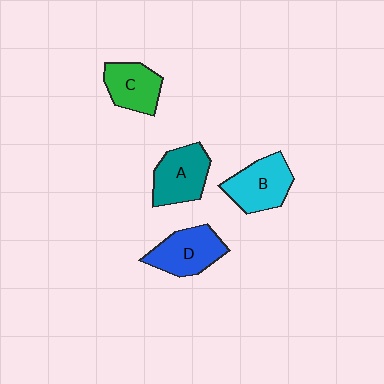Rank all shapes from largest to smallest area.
From largest to smallest: B (cyan), D (blue), A (teal), C (green).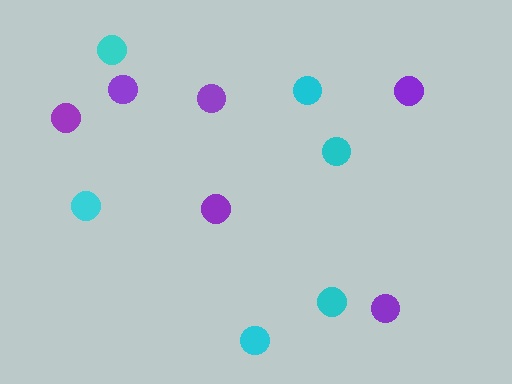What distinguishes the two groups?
There are 2 groups: one group of cyan circles (6) and one group of purple circles (6).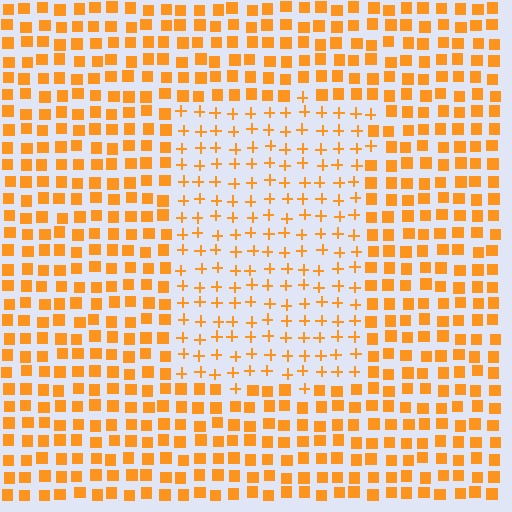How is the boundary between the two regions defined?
The boundary is defined by a change in element shape: plus signs inside vs. squares outside. All elements share the same color and spacing.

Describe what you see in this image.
The image is filled with small orange elements arranged in a uniform grid. A rectangle-shaped region contains plus signs, while the surrounding area contains squares. The boundary is defined purely by the change in element shape.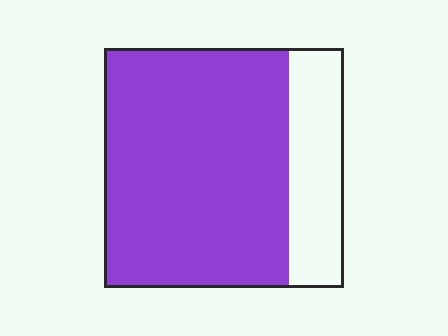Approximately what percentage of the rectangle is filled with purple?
Approximately 75%.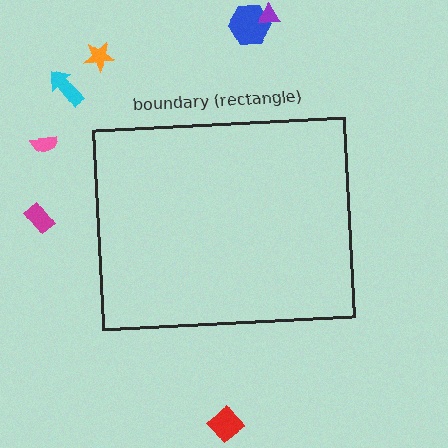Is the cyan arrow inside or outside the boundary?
Outside.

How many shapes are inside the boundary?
0 inside, 7 outside.